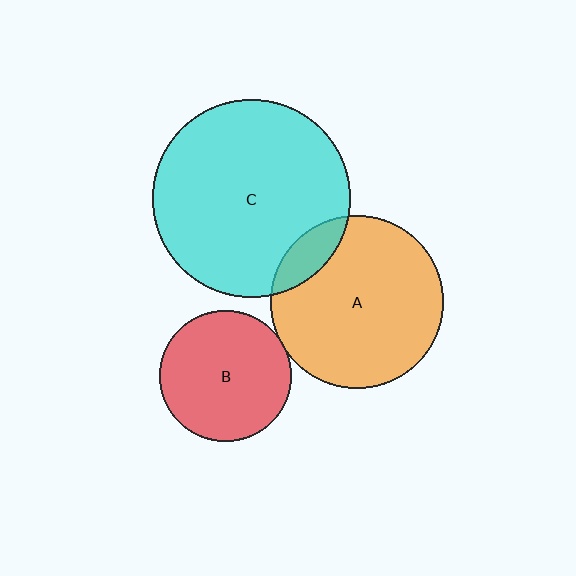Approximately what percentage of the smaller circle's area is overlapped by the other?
Approximately 10%.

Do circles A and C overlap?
Yes.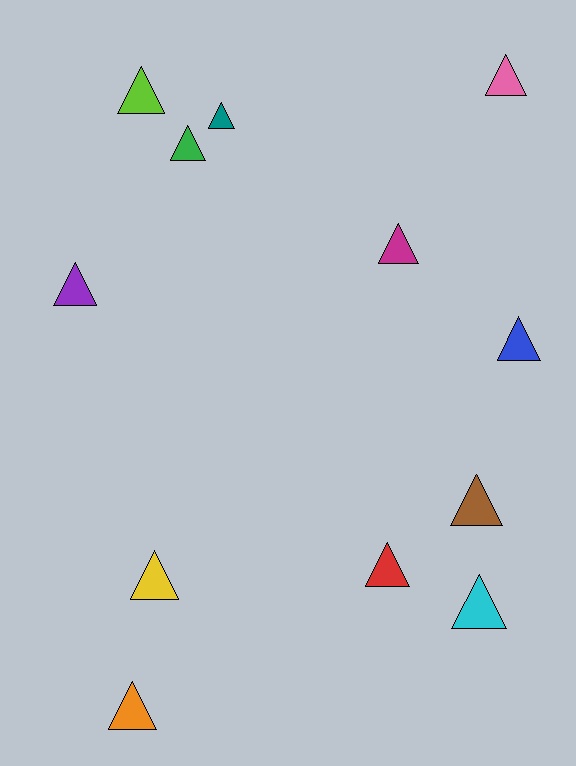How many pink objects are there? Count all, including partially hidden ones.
There is 1 pink object.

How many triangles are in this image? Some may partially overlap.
There are 12 triangles.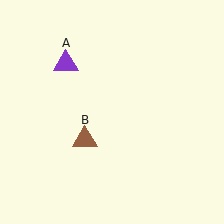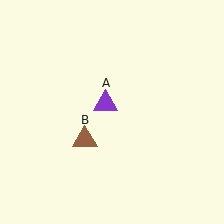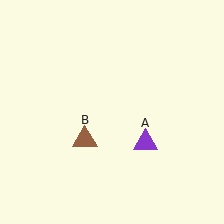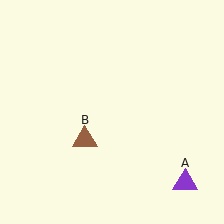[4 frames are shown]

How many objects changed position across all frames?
1 object changed position: purple triangle (object A).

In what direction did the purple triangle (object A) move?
The purple triangle (object A) moved down and to the right.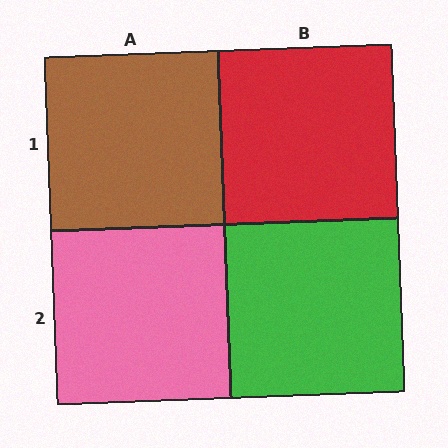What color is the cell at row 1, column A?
Brown.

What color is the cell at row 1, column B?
Red.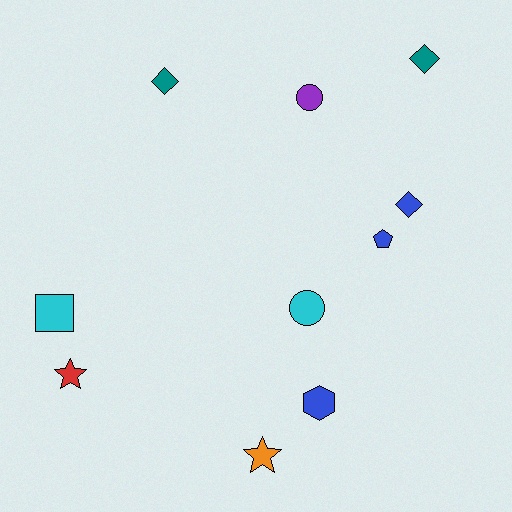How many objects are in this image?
There are 10 objects.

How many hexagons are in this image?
There is 1 hexagon.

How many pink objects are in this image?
There are no pink objects.